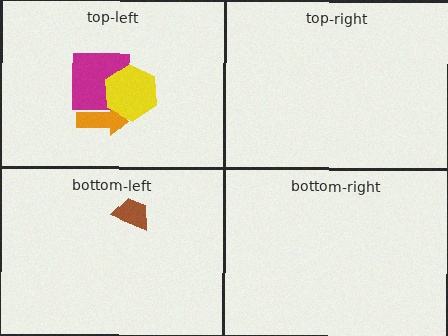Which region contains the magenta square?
The top-left region.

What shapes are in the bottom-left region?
The brown trapezoid.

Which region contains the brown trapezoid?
The bottom-left region.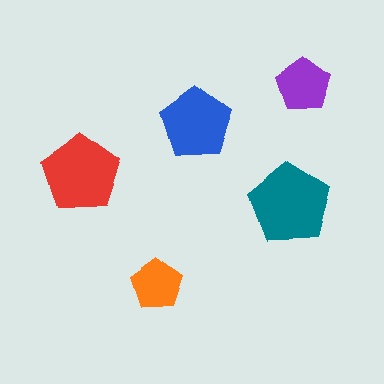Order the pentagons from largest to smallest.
the teal one, the red one, the blue one, the purple one, the orange one.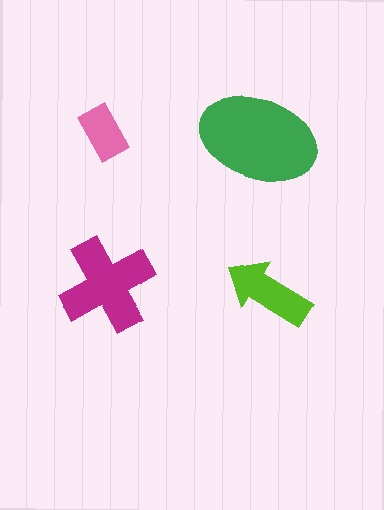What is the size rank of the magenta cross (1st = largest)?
2nd.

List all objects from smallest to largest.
The pink rectangle, the lime arrow, the magenta cross, the green ellipse.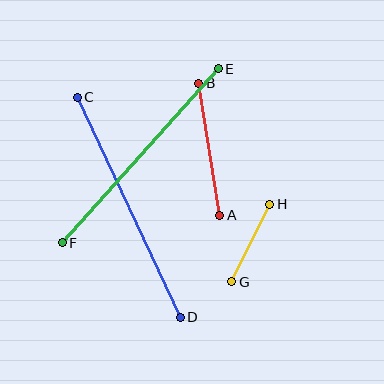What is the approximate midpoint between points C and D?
The midpoint is at approximately (129, 207) pixels.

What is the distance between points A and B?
The distance is approximately 134 pixels.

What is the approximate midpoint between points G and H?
The midpoint is at approximately (251, 243) pixels.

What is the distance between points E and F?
The distance is approximately 234 pixels.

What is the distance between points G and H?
The distance is approximately 86 pixels.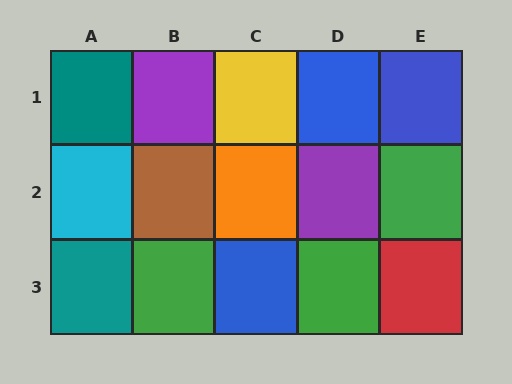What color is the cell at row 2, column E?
Green.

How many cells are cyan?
1 cell is cyan.